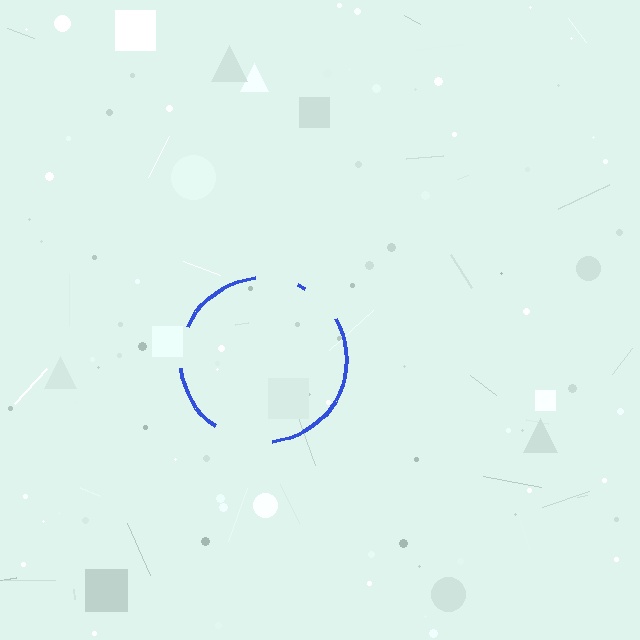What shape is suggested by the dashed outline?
The dashed outline suggests a circle.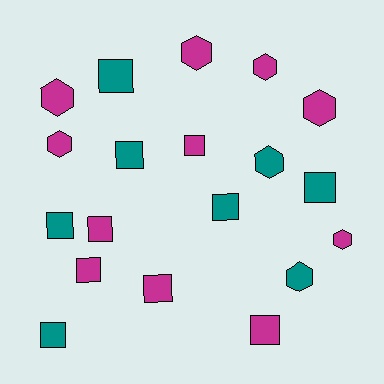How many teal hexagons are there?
There are 2 teal hexagons.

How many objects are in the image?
There are 19 objects.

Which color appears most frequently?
Magenta, with 11 objects.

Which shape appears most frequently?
Square, with 11 objects.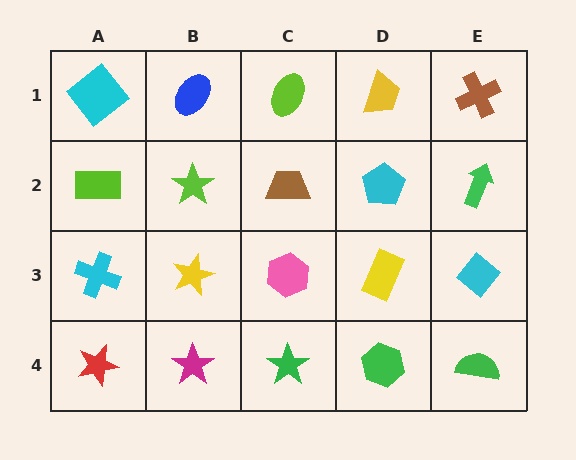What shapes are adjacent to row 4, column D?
A yellow rectangle (row 3, column D), a green star (row 4, column C), a green semicircle (row 4, column E).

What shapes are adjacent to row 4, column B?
A yellow star (row 3, column B), a red star (row 4, column A), a green star (row 4, column C).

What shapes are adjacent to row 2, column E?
A brown cross (row 1, column E), a cyan diamond (row 3, column E), a cyan pentagon (row 2, column D).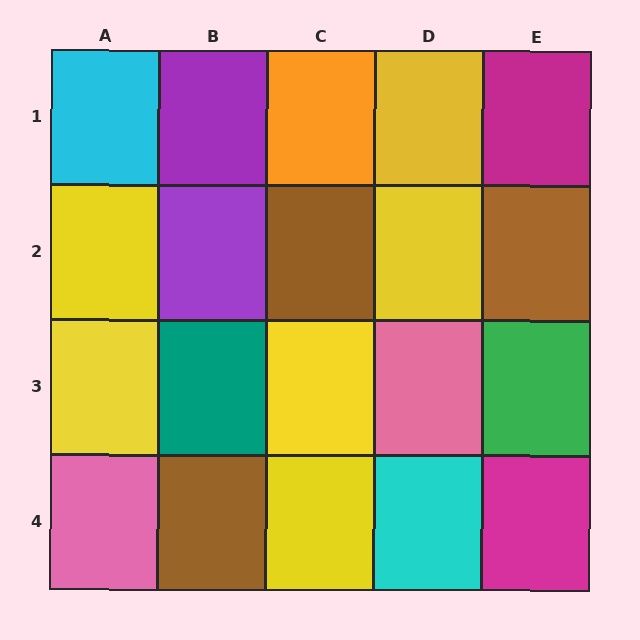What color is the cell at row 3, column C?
Yellow.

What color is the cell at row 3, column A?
Yellow.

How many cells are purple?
2 cells are purple.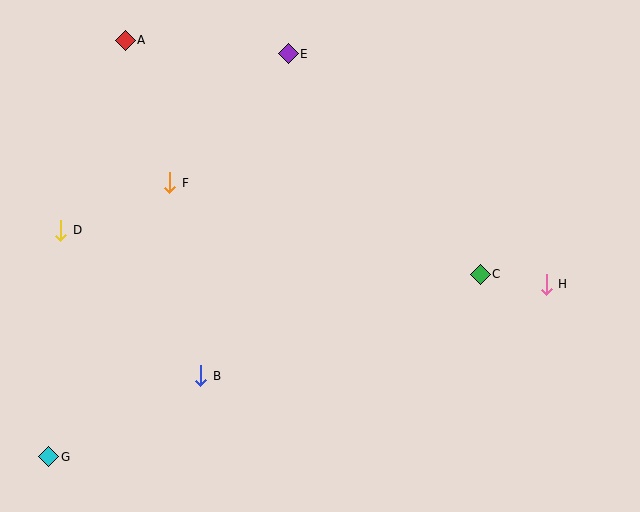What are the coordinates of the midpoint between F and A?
The midpoint between F and A is at (147, 112).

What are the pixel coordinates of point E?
Point E is at (288, 54).